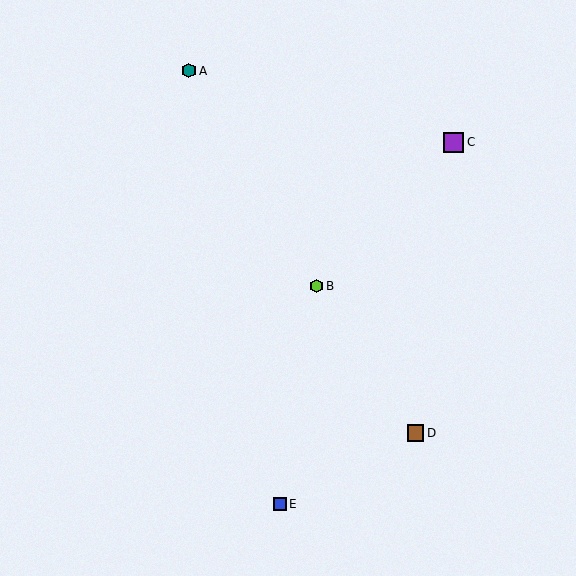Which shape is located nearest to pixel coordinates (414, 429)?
The brown square (labeled D) at (416, 433) is nearest to that location.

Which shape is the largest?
The purple square (labeled C) is the largest.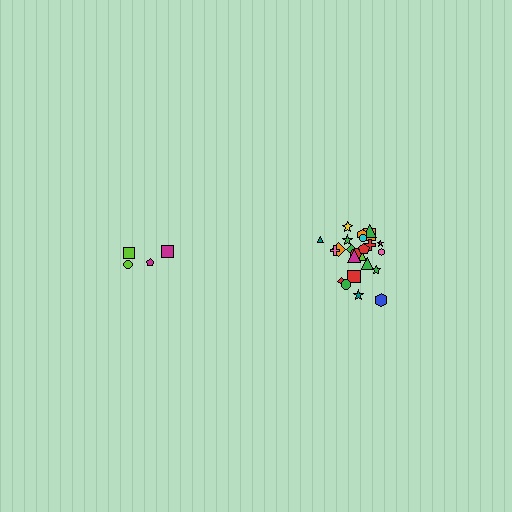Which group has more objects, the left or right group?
The right group.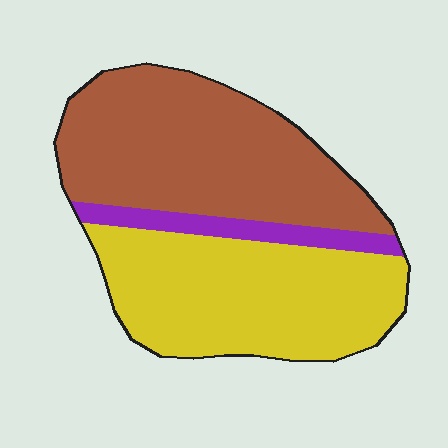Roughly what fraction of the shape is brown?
Brown takes up about one half (1/2) of the shape.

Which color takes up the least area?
Purple, at roughly 10%.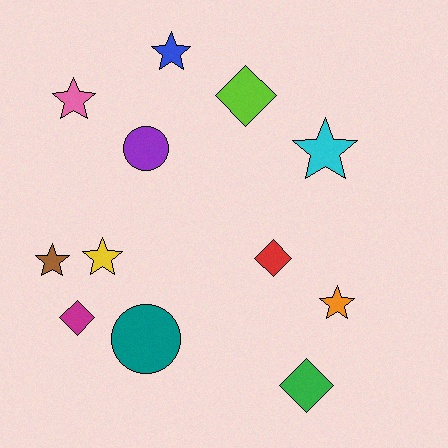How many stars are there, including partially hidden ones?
There are 6 stars.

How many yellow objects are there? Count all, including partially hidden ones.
There is 1 yellow object.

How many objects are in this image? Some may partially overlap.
There are 12 objects.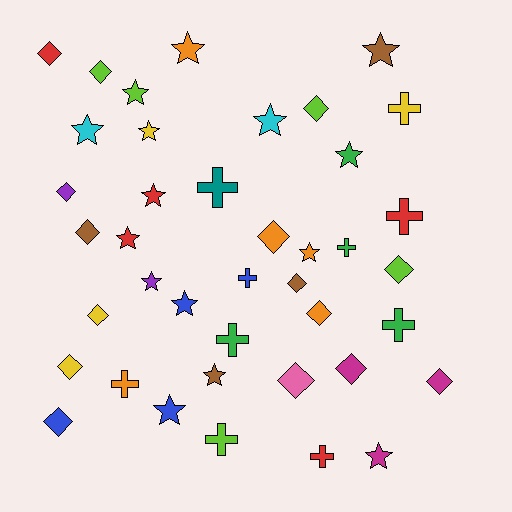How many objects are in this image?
There are 40 objects.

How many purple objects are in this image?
There are 2 purple objects.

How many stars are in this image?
There are 15 stars.